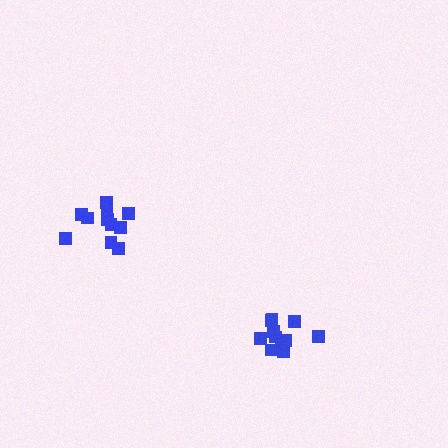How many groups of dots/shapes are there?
There are 2 groups.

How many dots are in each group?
Group 1: 11 dots, Group 2: 11 dots (22 total).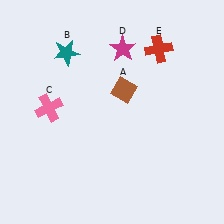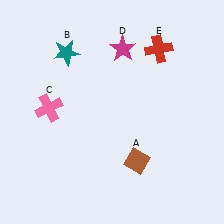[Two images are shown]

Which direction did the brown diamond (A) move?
The brown diamond (A) moved down.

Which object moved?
The brown diamond (A) moved down.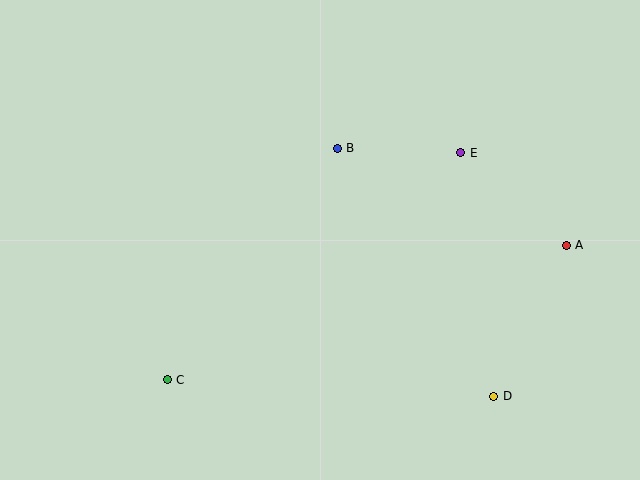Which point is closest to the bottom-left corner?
Point C is closest to the bottom-left corner.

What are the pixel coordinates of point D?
Point D is at (494, 396).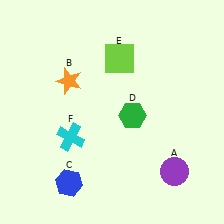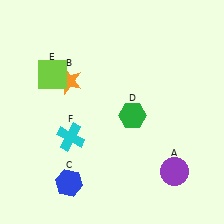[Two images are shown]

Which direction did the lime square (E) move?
The lime square (E) moved left.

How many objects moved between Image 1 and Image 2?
1 object moved between the two images.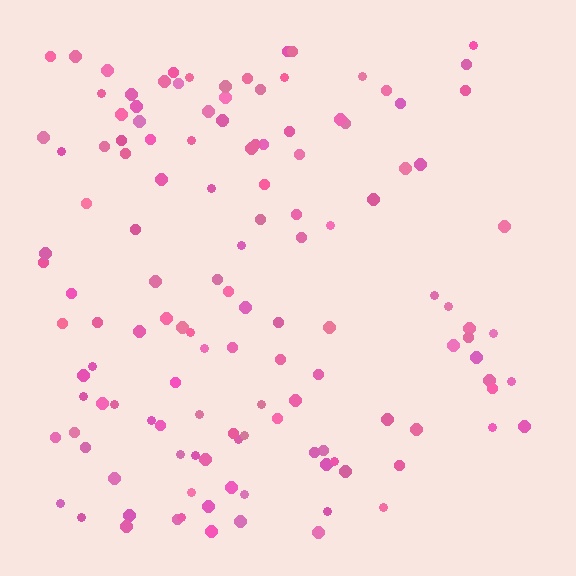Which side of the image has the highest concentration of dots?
The left.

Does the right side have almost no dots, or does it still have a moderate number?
Still a moderate number, just noticeably fewer than the left.